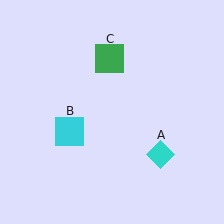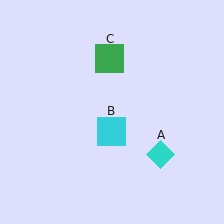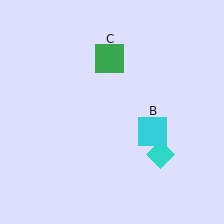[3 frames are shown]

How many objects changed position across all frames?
1 object changed position: cyan square (object B).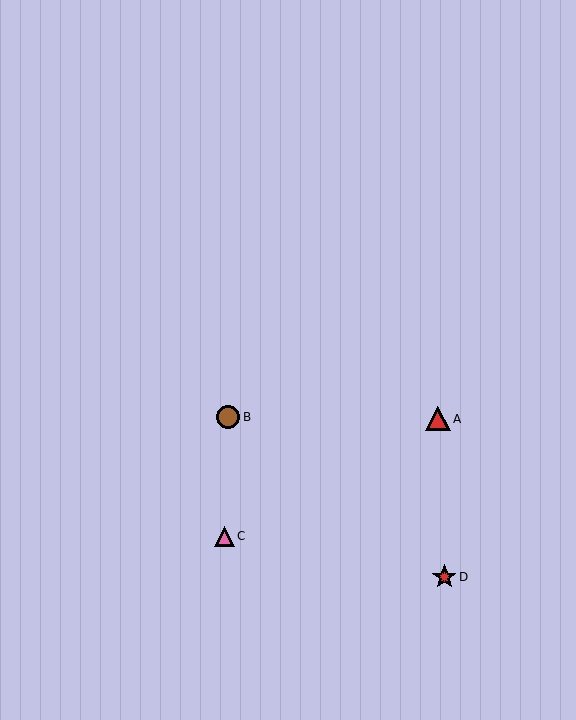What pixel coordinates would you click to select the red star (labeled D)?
Click at (444, 577) to select the red star D.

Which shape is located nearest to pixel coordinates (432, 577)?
The red star (labeled D) at (444, 577) is nearest to that location.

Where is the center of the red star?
The center of the red star is at (444, 577).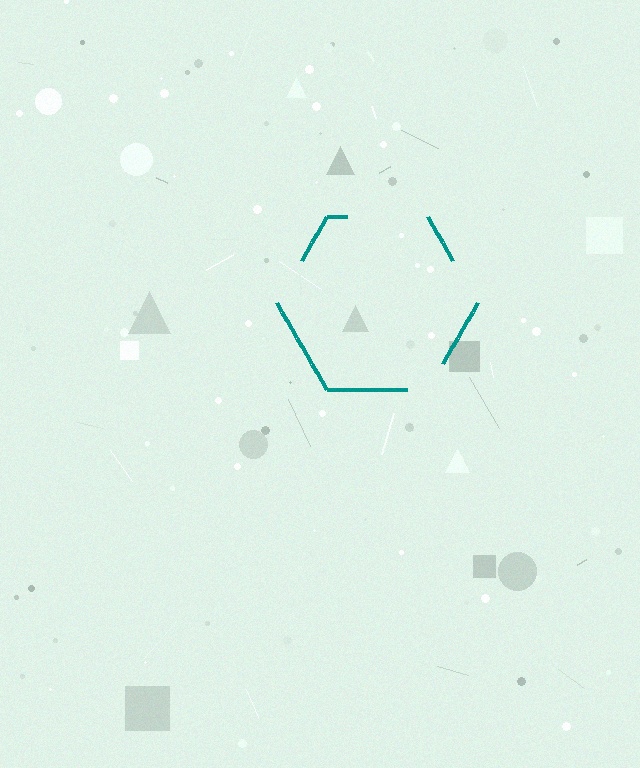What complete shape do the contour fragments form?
The contour fragments form a hexagon.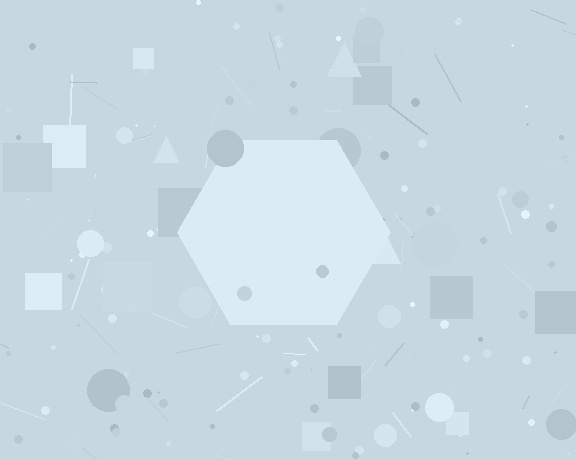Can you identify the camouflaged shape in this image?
The camouflaged shape is a hexagon.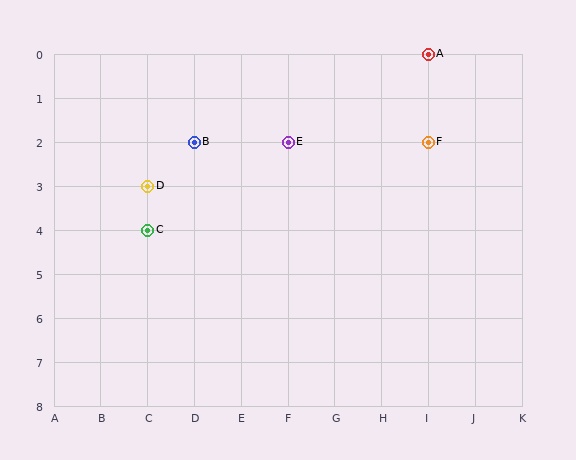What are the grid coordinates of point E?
Point E is at grid coordinates (F, 2).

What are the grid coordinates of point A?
Point A is at grid coordinates (I, 0).